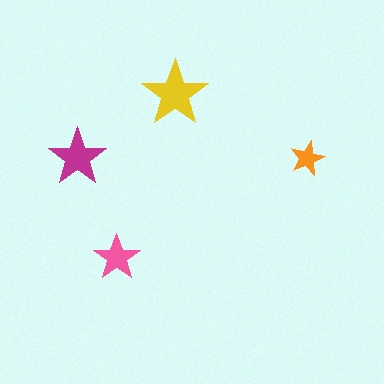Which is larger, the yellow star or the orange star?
The yellow one.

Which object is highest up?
The yellow star is topmost.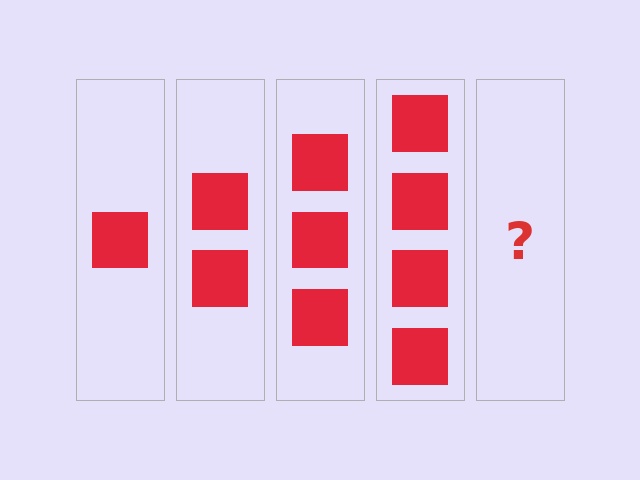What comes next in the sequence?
The next element should be 5 squares.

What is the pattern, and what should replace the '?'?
The pattern is that each step adds one more square. The '?' should be 5 squares.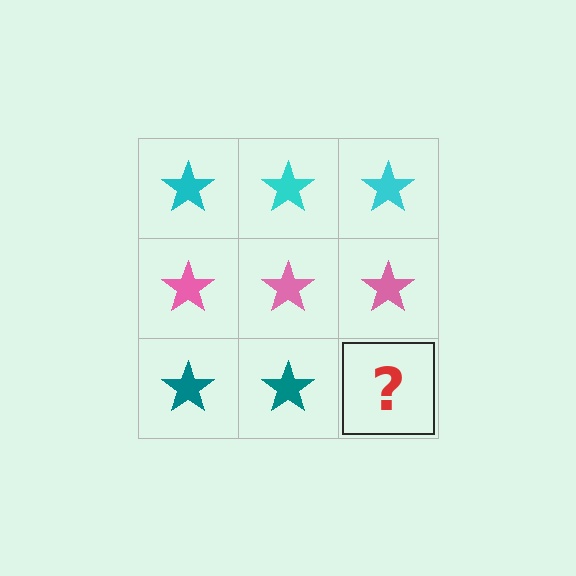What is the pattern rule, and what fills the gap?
The rule is that each row has a consistent color. The gap should be filled with a teal star.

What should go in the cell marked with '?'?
The missing cell should contain a teal star.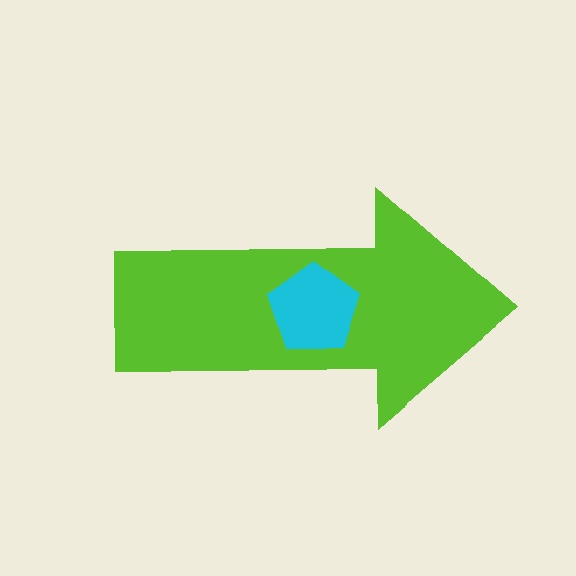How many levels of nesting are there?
2.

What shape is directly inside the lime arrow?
The cyan pentagon.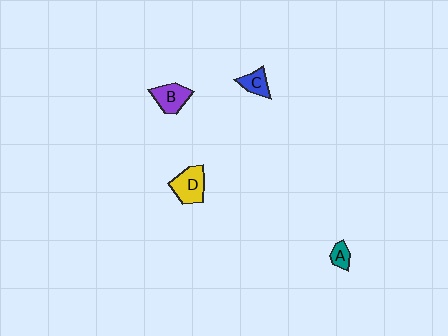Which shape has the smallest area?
Shape A (teal).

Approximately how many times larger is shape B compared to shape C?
Approximately 1.5 times.